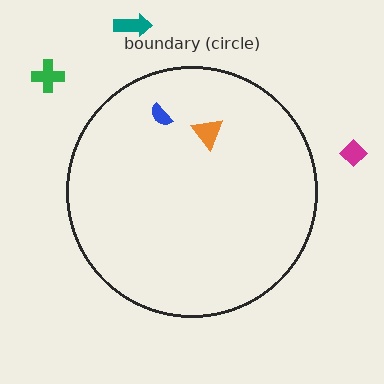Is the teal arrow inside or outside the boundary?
Outside.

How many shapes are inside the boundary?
2 inside, 3 outside.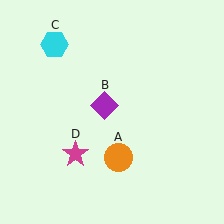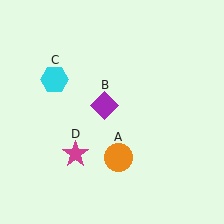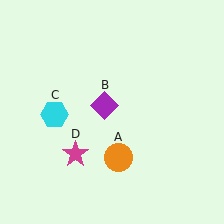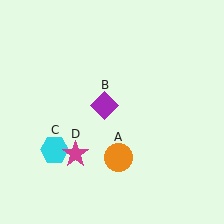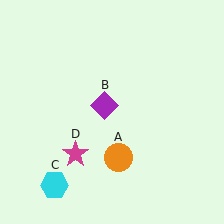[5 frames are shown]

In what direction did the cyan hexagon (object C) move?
The cyan hexagon (object C) moved down.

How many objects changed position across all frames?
1 object changed position: cyan hexagon (object C).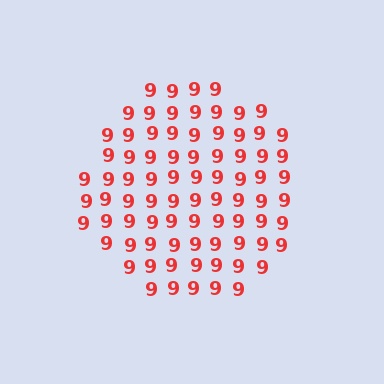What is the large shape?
The large shape is a circle.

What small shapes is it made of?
It is made of small digit 9's.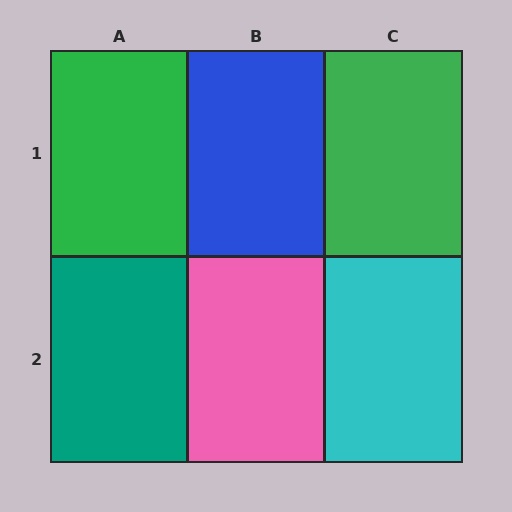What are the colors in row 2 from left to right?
Teal, pink, cyan.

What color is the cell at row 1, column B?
Blue.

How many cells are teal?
1 cell is teal.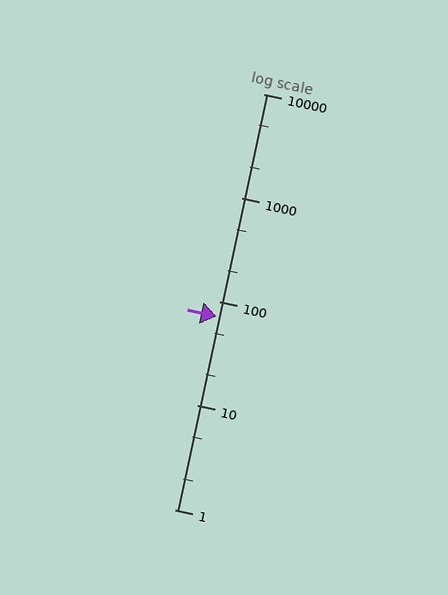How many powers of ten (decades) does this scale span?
The scale spans 4 decades, from 1 to 10000.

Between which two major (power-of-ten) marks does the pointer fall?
The pointer is between 10 and 100.